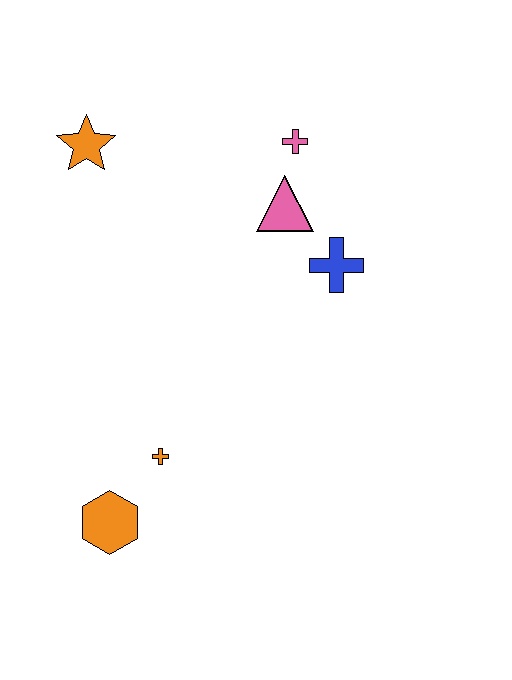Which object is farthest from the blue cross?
The orange hexagon is farthest from the blue cross.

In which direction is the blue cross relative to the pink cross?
The blue cross is below the pink cross.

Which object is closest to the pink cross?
The pink triangle is closest to the pink cross.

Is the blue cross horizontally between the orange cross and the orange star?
No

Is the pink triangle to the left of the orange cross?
No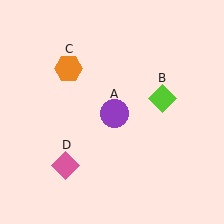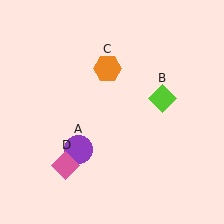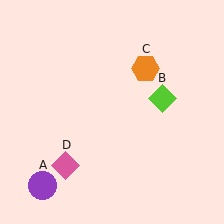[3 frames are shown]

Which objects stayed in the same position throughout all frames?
Lime diamond (object B) and pink diamond (object D) remained stationary.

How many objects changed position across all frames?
2 objects changed position: purple circle (object A), orange hexagon (object C).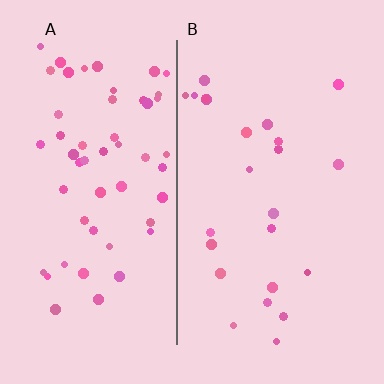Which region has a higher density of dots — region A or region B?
A (the left).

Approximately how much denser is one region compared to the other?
Approximately 2.3× — region A over region B.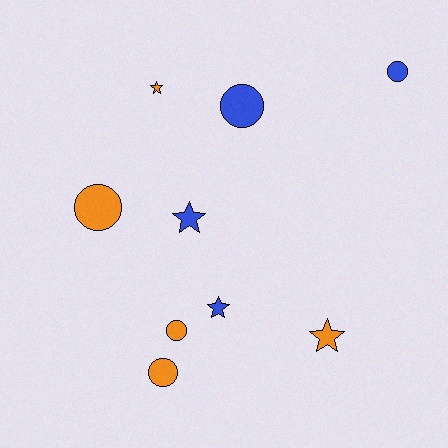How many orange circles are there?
There are 3 orange circles.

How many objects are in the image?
There are 9 objects.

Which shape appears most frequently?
Circle, with 5 objects.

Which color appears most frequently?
Orange, with 5 objects.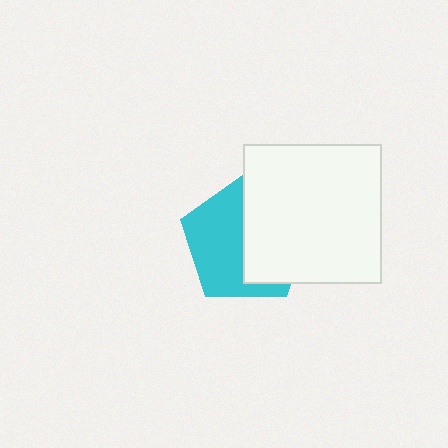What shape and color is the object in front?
The object in front is a white square.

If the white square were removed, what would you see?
You would see the complete cyan pentagon.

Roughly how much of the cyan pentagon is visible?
About half of it is visible (roughly 53%).